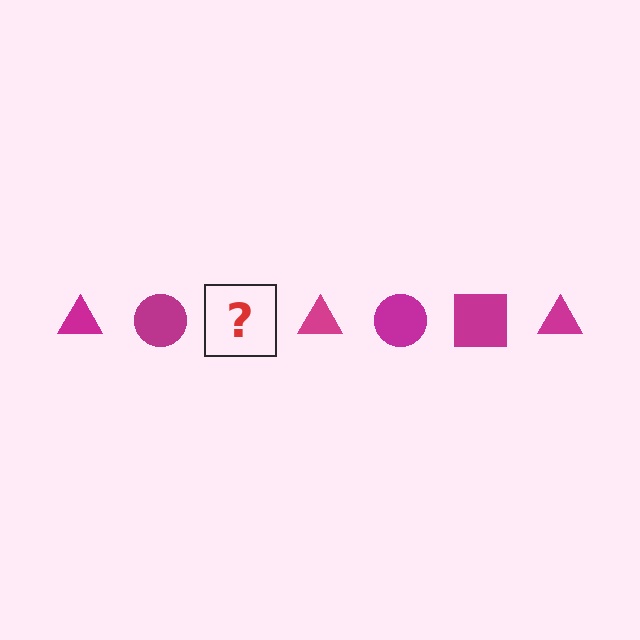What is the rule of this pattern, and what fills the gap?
The rule is that the pattern cycles through triangle, circle, square shapes in magenta. The gap should be filled with a magenta square.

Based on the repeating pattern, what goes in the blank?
The blank should be a magenta square.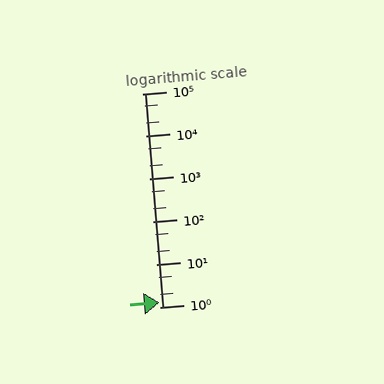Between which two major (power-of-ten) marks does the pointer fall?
The pointer is between 1 and 10.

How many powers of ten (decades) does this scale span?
The scale spans 5 decades, from 1 to 100000.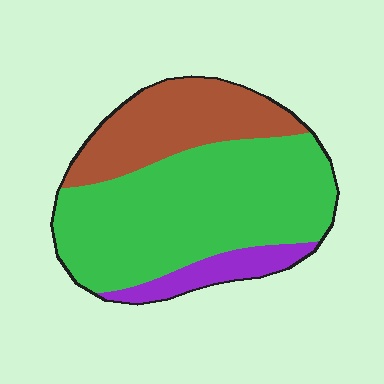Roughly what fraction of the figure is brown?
Brown takes up about one quarter (1/4) of the figure.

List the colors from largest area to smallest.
From largest to smallest: green, brown, purple.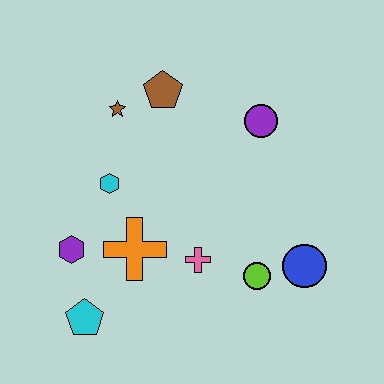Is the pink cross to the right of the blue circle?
No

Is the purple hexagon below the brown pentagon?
Yes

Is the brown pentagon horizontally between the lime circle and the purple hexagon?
Yes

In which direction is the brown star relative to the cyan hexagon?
The brown star is above the cyan hexagon.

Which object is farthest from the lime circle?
The brown star is farthest from the lime circle.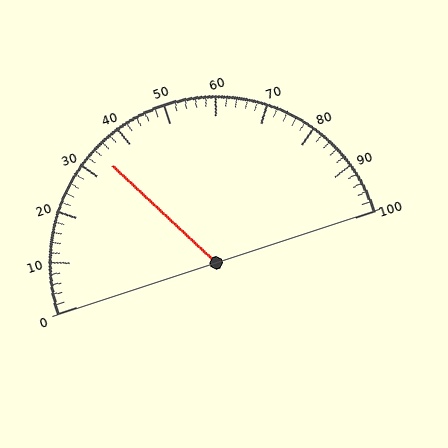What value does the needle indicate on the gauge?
The needle indicates approximately 34.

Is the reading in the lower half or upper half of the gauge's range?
The reading is in the lower half of the range (0 to 100).